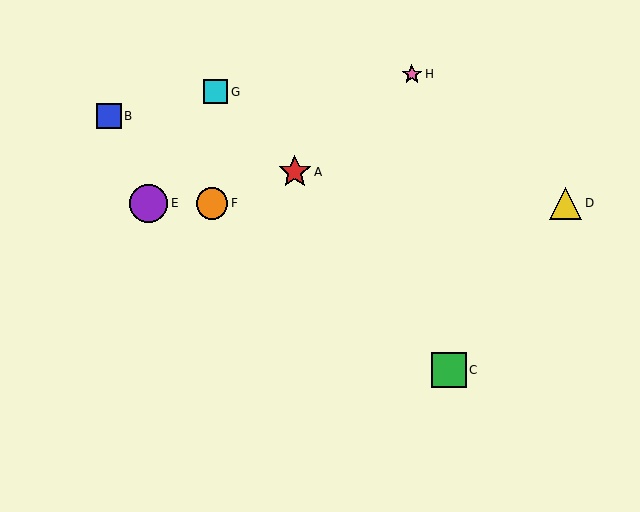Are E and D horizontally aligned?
Yes, both are at y≈203.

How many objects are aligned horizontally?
3 objects (D, E, F) are aligned horizontally.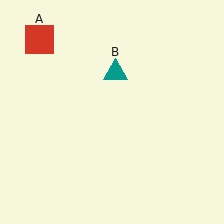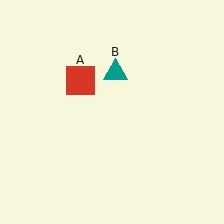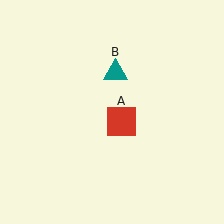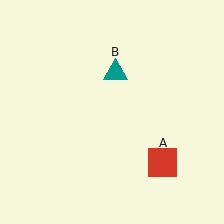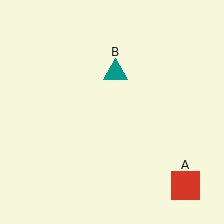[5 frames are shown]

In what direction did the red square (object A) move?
The red square (object A) moved down and to the right.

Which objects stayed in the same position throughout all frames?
Teal triangle (object B) remained stationary.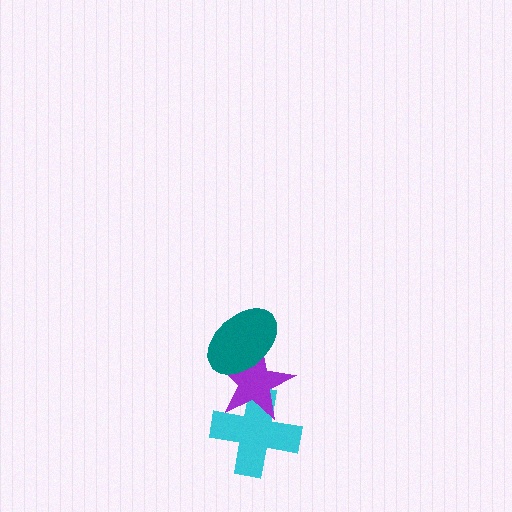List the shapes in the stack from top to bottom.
From top to bottom: the teal ellipse, the purple star, the cyan cross.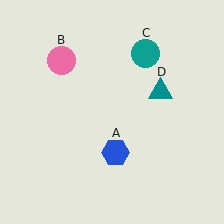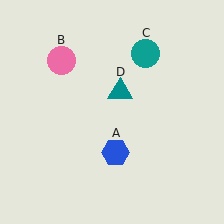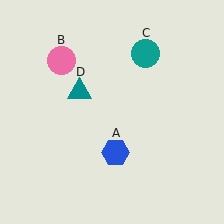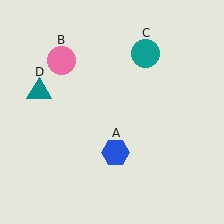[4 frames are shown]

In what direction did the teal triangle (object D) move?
The teal triangle (object D) moved left.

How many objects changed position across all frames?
1 object changed position: teal triangle (object D).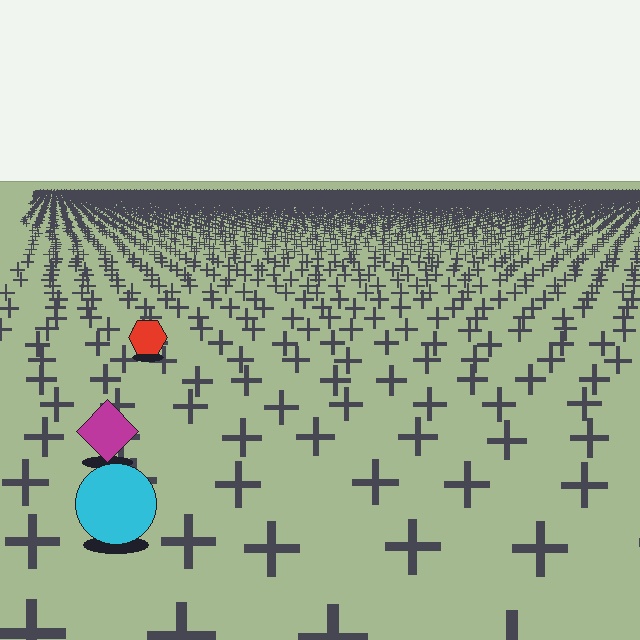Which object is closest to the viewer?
The cyan circle is closest. The texture marks near it are larger and more spread out.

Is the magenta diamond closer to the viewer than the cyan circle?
No. The cyan circle is closer — you can tell from the texture gradient: the ground texture is coarser near it.